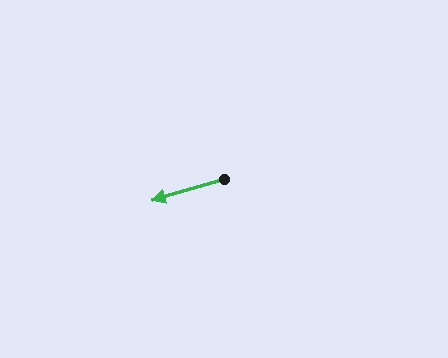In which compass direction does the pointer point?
West.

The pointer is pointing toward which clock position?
Roughly 8 o'clock.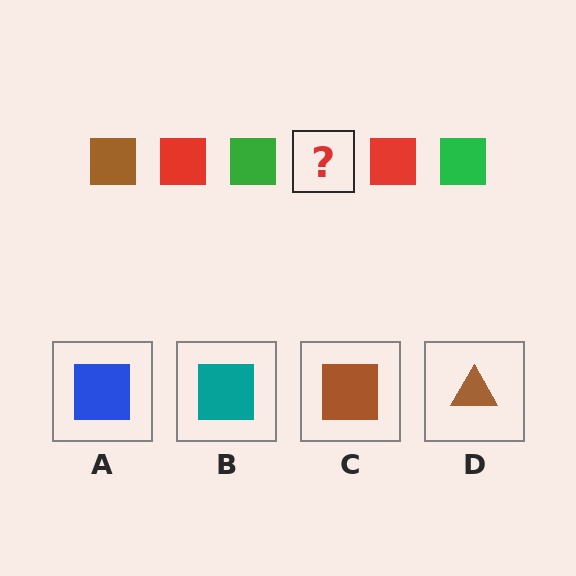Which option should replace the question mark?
Option C.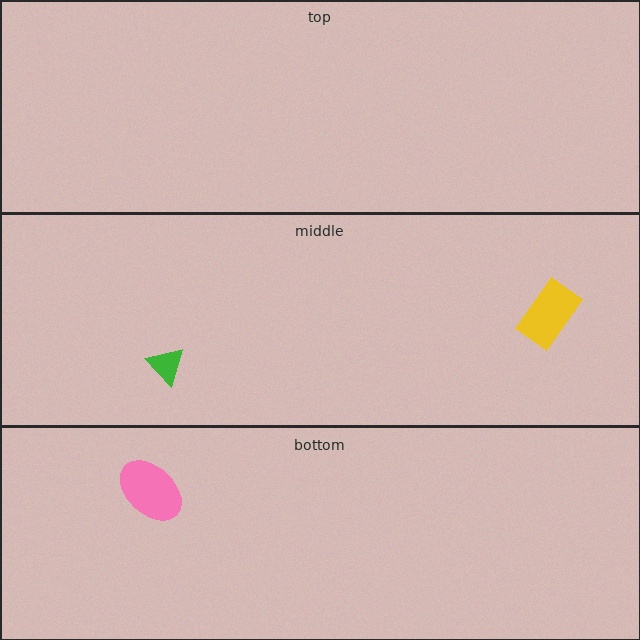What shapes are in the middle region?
The green triangle, the yellow rectangle.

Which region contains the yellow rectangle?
The middle region.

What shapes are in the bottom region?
The pink ellipse.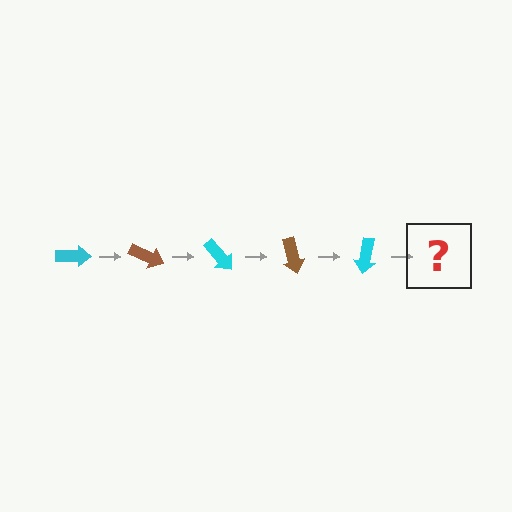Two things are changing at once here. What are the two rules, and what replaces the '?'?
The two rules are that it rotates 25 degrees each step and the color cycles through cyan and brown. The '?' should be a brown arrow, rotated 125 degrees from the start.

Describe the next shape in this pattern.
It should be a brown arrow, rotated 125 degrees from the start.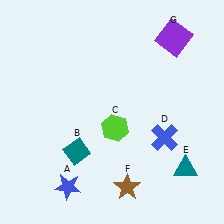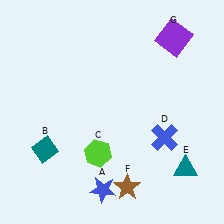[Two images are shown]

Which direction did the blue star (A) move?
The blue star (A) moved right.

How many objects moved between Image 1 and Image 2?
3 objects moved between the two images.